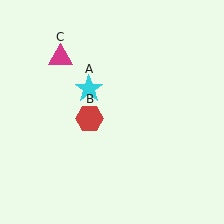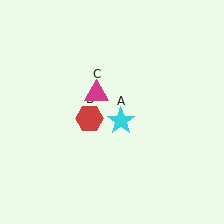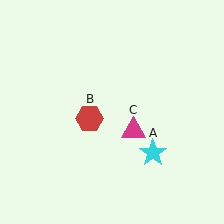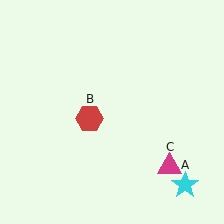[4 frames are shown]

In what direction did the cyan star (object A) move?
The cyan star (object A) moved down and to the right.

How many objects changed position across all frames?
2 objects changed position: cyan star (object A), magenta triangle (object C).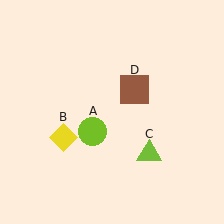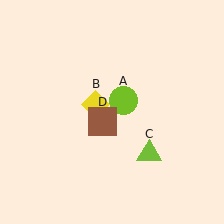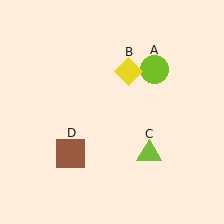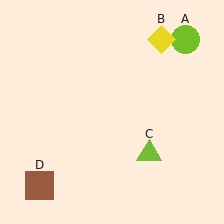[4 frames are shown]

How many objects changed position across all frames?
3 objects changed position: lime circle (object A), yellow diamond (object B), brown square (object D).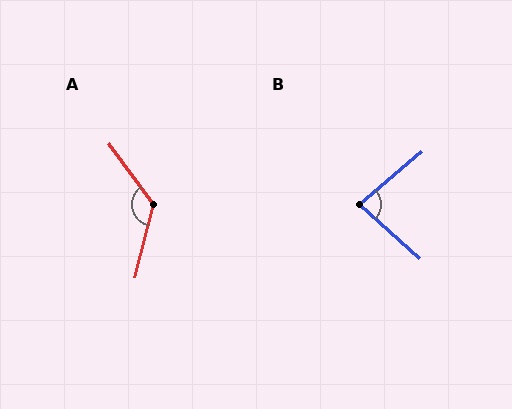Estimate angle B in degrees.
Approximately 82 degrees.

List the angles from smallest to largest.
B (82°), A (130°).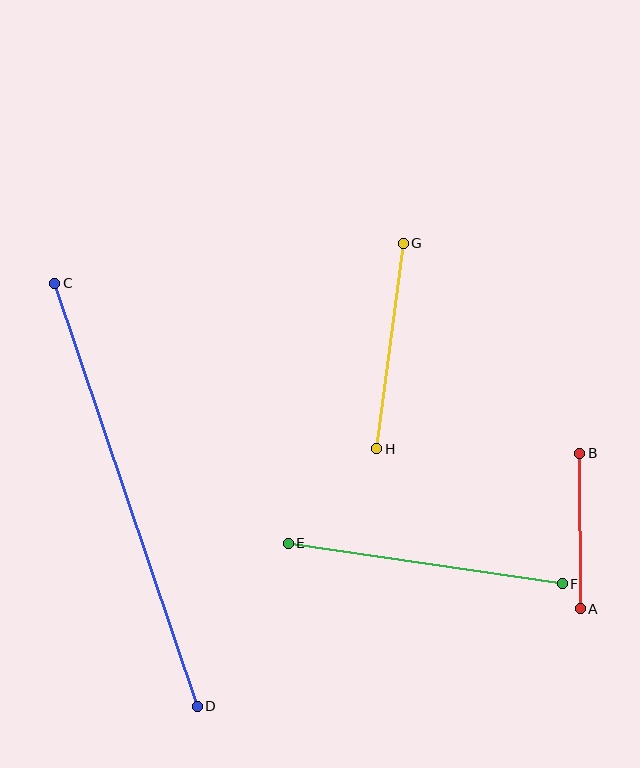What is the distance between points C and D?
The distance is approximately 446 pixels.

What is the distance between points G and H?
The distance is approximately 207 pixels.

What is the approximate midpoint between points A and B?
The midpoint is at approximately (580, 531) pixels.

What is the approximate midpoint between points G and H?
The midpoint is at approximately (390, 346) pixels.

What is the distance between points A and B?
The distance is approximately 155 pixels.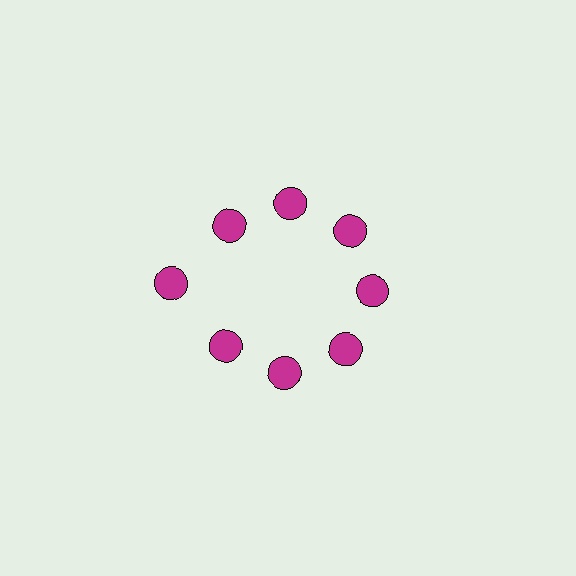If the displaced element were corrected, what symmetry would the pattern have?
It would have 8-fold rotational symmetry — the pattern would map onto itself every 45 degrees.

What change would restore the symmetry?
The symmetry would be restored by moving it inward, back onto the ring so that all 8 circles sit at equal angles and equal distance from the center.